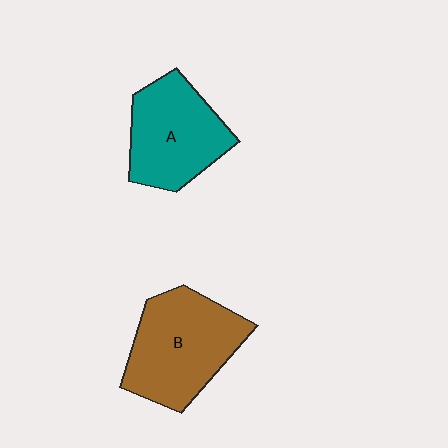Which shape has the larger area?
Shape B (brown).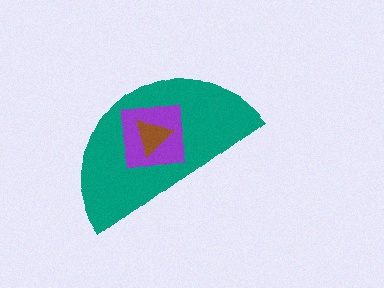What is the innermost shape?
The brown triangle.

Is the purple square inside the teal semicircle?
Yes.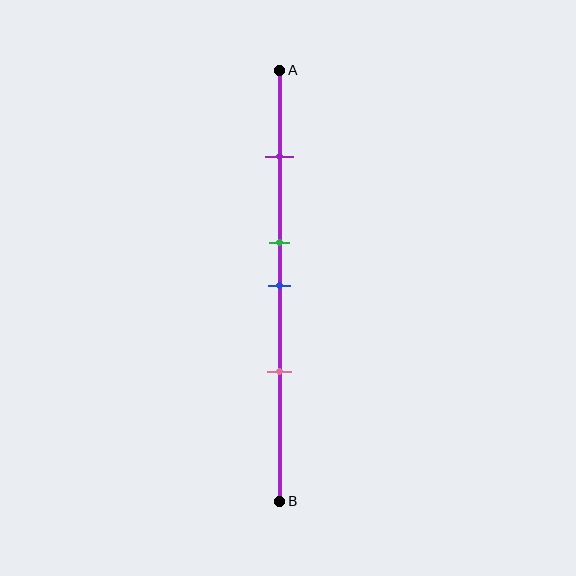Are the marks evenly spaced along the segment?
No, the marks are not evenly spaced.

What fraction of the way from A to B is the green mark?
The green mark is approximately 40% (0.4) of the way from A to B.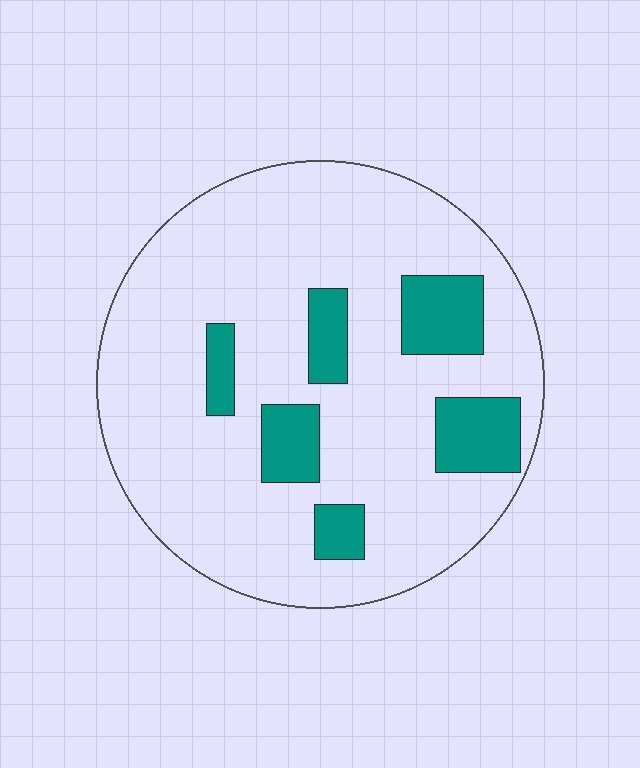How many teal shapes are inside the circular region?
6.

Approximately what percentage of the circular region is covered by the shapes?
Approximately 15%.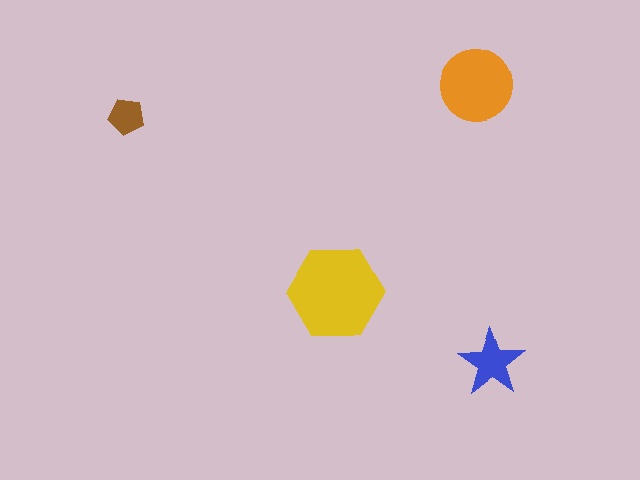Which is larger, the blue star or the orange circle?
The orange circle.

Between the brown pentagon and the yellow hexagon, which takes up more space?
The yellow hexagon.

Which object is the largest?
The yellow hexagon.